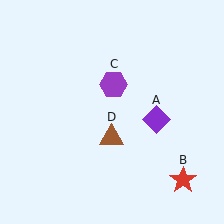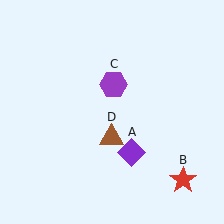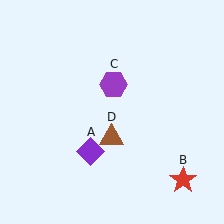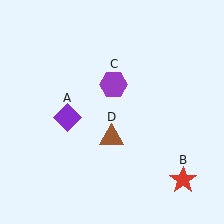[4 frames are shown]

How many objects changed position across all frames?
1 object changed position: purple diamond (object A).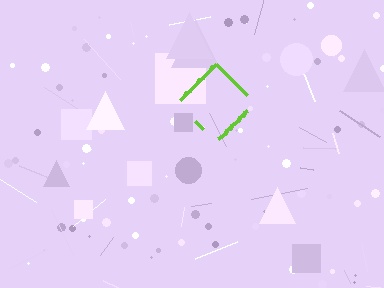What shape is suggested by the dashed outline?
The dashed outline suggests a diamond.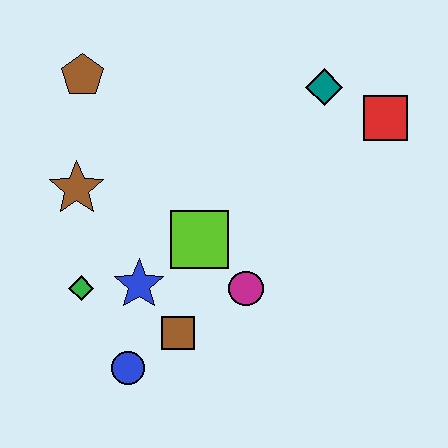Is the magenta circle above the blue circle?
Yes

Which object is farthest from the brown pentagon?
The red square is farthest from the brown pentagon.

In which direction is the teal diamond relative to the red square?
The teal diamond is to the left of the red square.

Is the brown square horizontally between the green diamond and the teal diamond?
Yes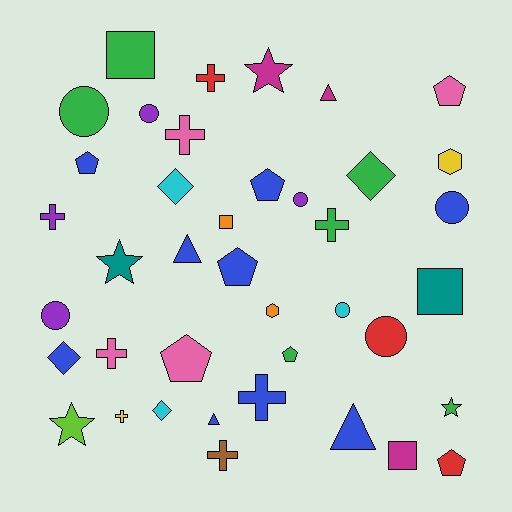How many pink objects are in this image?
There are 4 pink objects.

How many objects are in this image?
There are 40 objects.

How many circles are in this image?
There are 7 circles.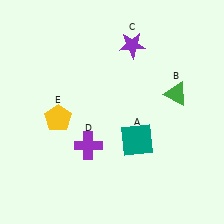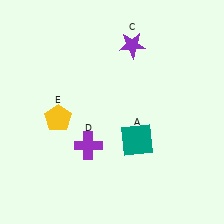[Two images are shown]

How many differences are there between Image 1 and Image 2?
There is 1 difference between the two images.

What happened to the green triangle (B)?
The green triangle (B) was removed in Image 2. It was in the top-right area of Image 1.